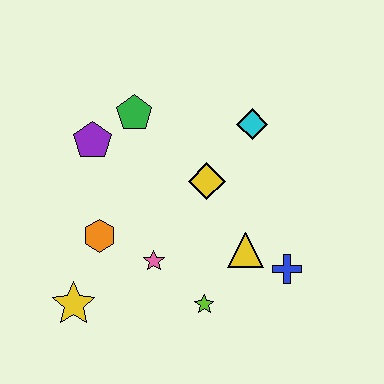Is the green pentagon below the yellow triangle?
No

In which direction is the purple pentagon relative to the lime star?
The purple pentagon is above the lime star.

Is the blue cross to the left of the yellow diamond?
No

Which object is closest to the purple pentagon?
The green pentagon is closest to the purple pentagon.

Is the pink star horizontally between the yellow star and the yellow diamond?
Yes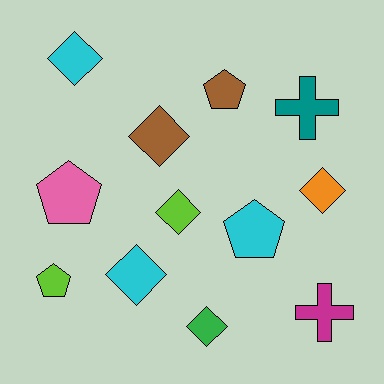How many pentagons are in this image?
There are 4 pentagons.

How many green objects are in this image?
There is 1 green object.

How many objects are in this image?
There are 12 objects.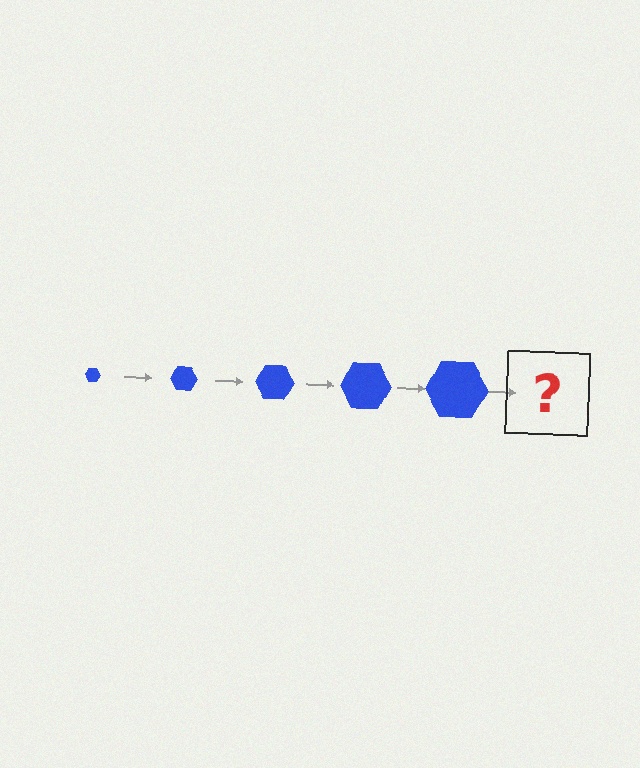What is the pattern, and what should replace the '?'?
The pattern is that the hexagon gets progressively larger each step. The '?' should be a blue hexagon, larger than the previous one.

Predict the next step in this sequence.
The next step is a blue hexagon, larger than the previous one.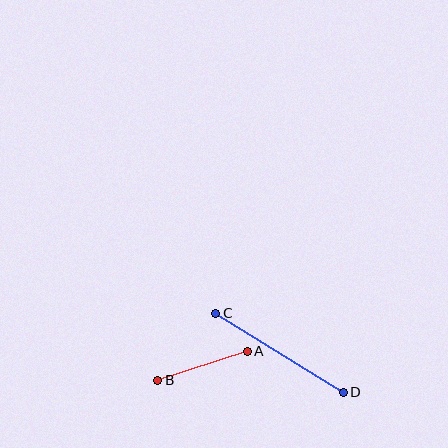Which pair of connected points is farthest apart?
Points C and D are farthest apart.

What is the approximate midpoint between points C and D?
The midpoint is at approximately (280, 353) pixels.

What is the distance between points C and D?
The distance is approximately 150 pixels.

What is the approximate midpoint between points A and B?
The midpoint is at approximately (203, 366) pixels.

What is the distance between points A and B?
The distance is approximately 94 pixels.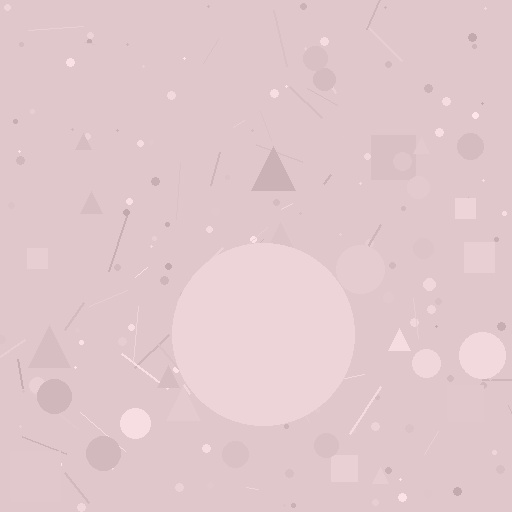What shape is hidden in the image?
A circle is hidden in the image.